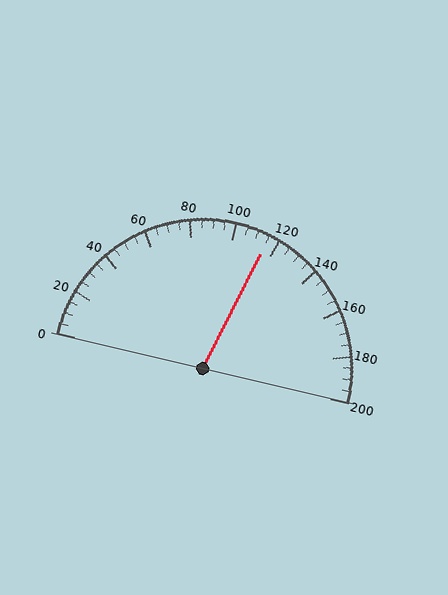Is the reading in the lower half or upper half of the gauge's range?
The reading is in the upper half of the range (0 to 200).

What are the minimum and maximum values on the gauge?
The gauge ranges from 0 to 200.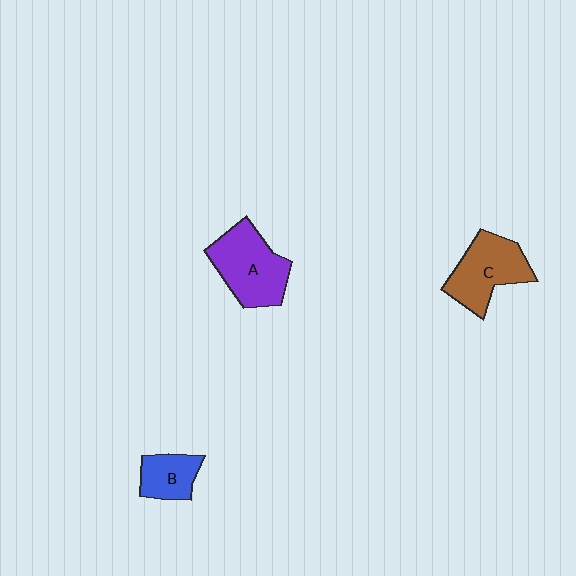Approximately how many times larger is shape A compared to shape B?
Approximately 1.9 times.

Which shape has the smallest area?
Shape B (blue).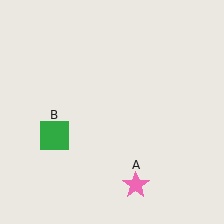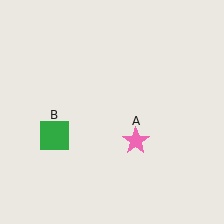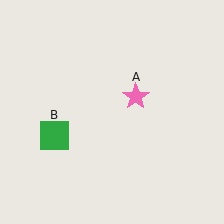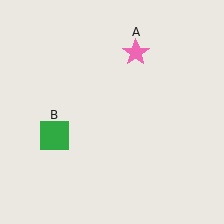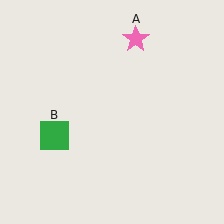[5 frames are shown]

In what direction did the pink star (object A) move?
The pink star (object A) moved up.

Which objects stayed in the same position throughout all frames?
Green square (object B) remained stationary.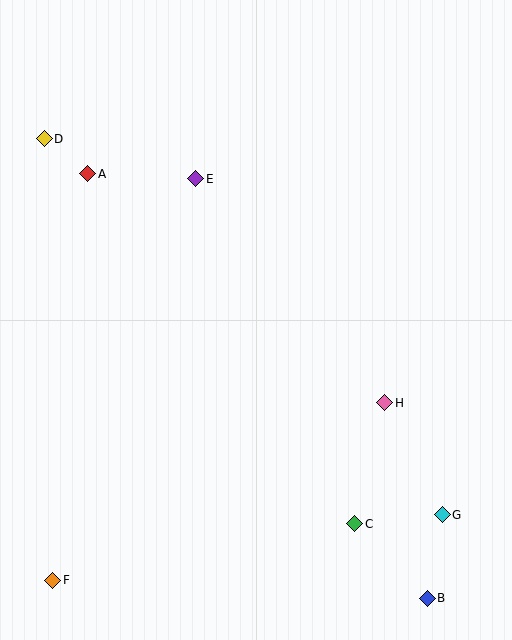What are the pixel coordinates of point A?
Point A is at (88, 174).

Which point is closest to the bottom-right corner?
Point B is closest to the bottom-right corner.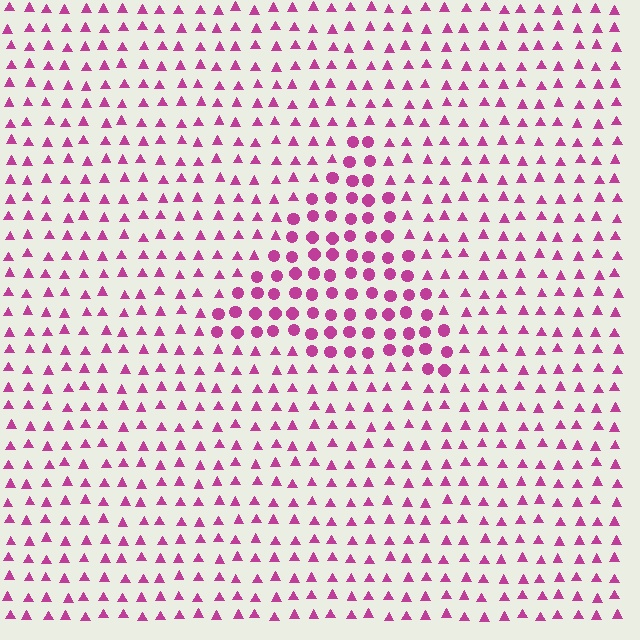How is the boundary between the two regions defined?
The boundary is defined by a change in element shape: circles inside vs. triangles outside. All elements share the same color and spacing.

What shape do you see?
I see a triangle.